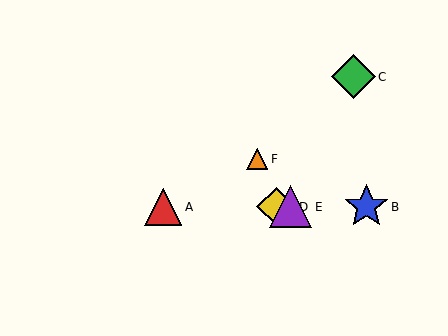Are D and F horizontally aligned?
No, D is at y≈207 and F is at y≈159.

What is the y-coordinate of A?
Object A is at y≈207.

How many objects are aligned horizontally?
4 objects (A, B, D, E) are aligned horizontally.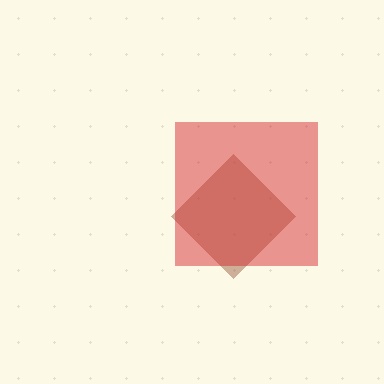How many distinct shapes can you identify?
There are 2 distinct shapes: a brown diamond, a red square.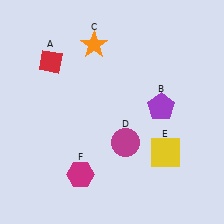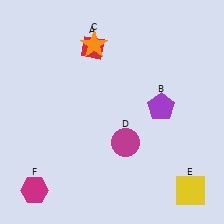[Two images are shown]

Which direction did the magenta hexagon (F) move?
The magenta hexagon (F) moved left.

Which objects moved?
The objects that moved are: the red diamond (A), the yellow square (E), the magenta hexagon (F).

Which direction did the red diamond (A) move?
The red diamond (A) moved right.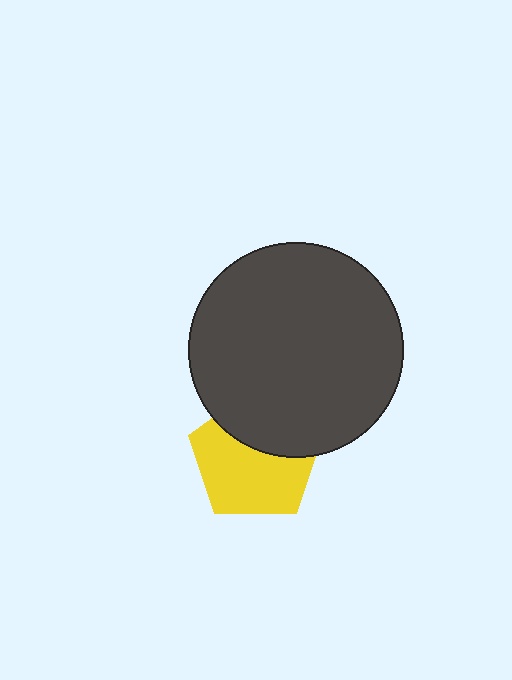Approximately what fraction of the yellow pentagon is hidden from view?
Roughly 38% of the yellow pentagon is hidden behind the dark gray circle.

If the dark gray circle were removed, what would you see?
You would see the complete yellow pentagon.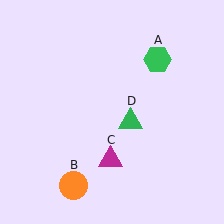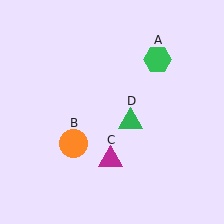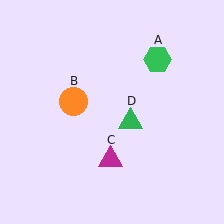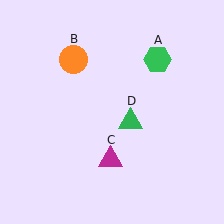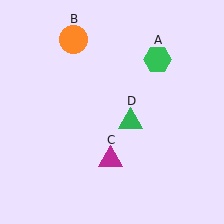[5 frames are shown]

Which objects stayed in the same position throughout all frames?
Green hexagon (object A) and magenta triangle (object C) and green triangle (object D) remained stationary.